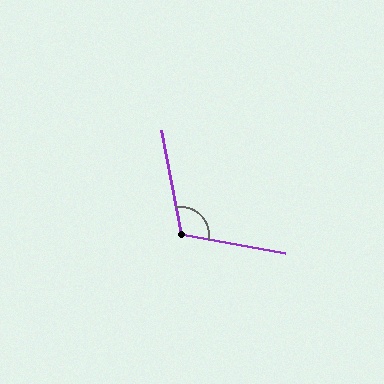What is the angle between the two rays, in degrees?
Approximately 111 degrees.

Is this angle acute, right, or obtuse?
It is obtuse.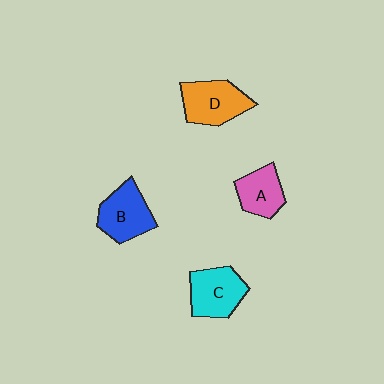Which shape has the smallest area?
Shape A (pink).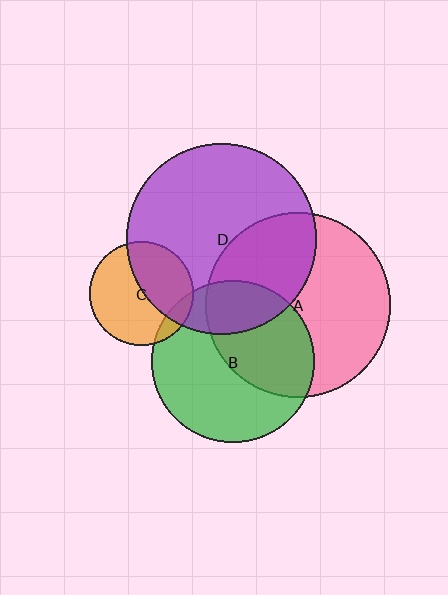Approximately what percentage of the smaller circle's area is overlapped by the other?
Approximately 10%.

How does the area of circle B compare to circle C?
Approximately 2.5 times.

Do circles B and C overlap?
Yes.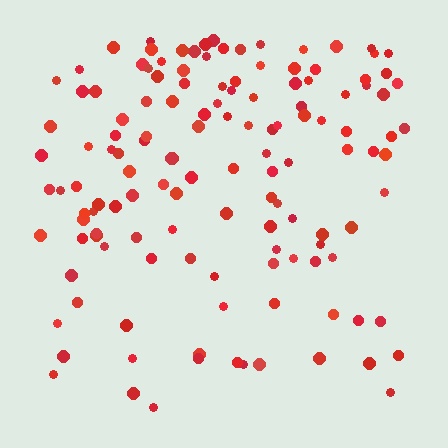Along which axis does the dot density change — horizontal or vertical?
Vertical.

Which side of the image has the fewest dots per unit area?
The bottom.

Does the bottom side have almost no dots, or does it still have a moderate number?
Still a moderate number, just noticeably fewer than the top.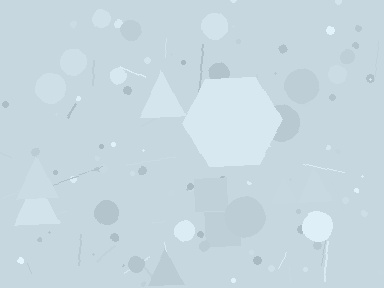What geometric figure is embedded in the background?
A hexagon is embedded in the background.